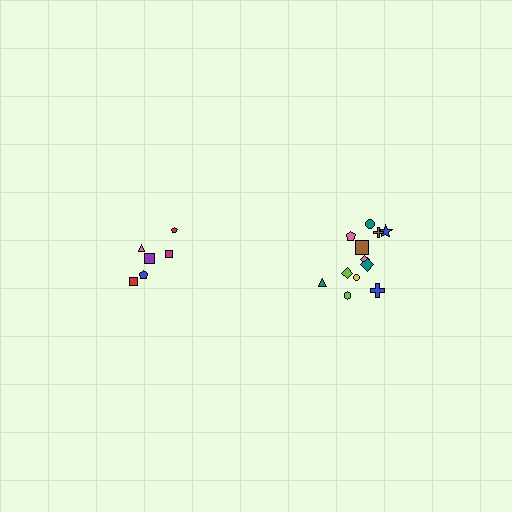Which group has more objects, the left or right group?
The right group.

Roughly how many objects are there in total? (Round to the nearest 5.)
Roughly 20 objects in total.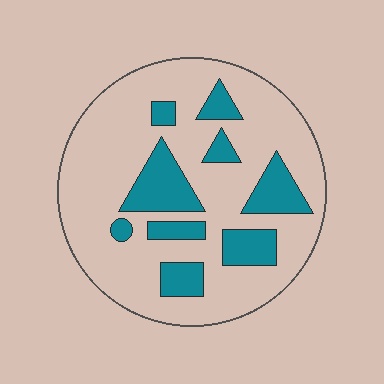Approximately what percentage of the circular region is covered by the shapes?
Approximately 25%.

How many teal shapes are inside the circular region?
9.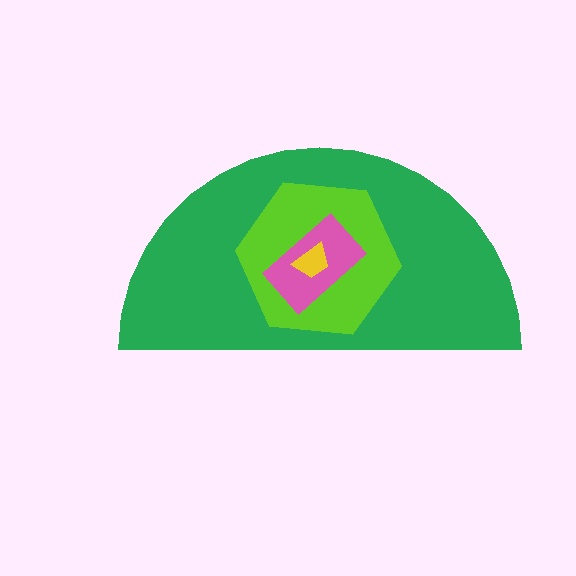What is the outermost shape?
The green semicircle.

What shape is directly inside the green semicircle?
The lime hexagon.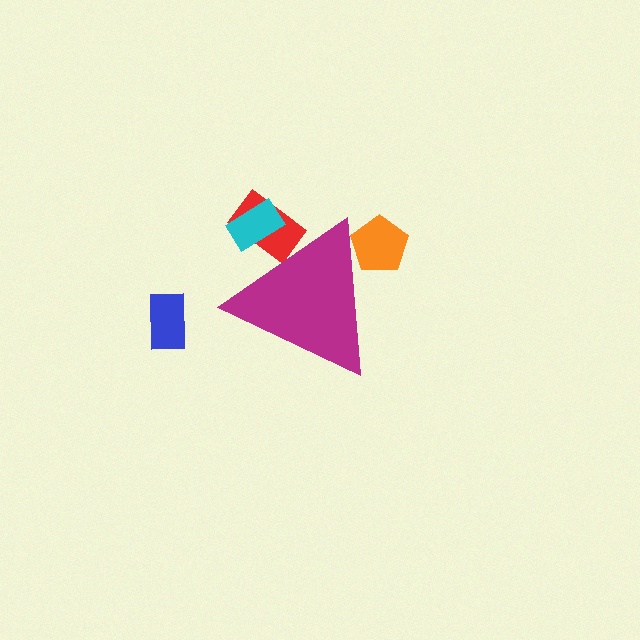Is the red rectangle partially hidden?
Yes, the red rectangle is partially hidden behind the magenta triangle.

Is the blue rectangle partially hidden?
No, the blue rectangle is fully visible.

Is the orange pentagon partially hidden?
Yes, the orange pentagon is partially hidden behind the magenta triangle.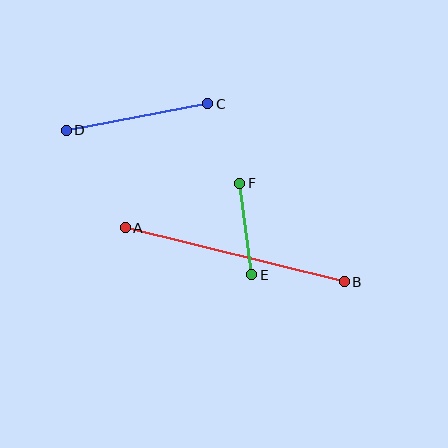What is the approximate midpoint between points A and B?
The midpoint is at approximately (235, 255) pixels.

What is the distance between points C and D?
The distance is approximately 144 pixels.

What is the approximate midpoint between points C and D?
The midpoint is at approximately (137, 117) pixels.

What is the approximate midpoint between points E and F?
The midpoint is at approximately (246, 229) pixels.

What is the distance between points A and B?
The distance is approximately 225 pixels.